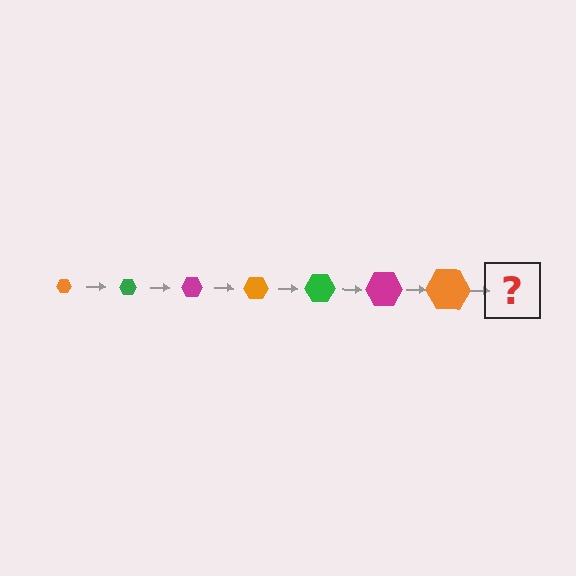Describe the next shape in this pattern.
It should be a green hexagon, larger than the previous one.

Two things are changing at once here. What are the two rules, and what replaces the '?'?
The two rules are that the hexagon grows larger each step and the color cycles through orange, green, and magenta. The '?' should be a green hexagon, larger than the previous one.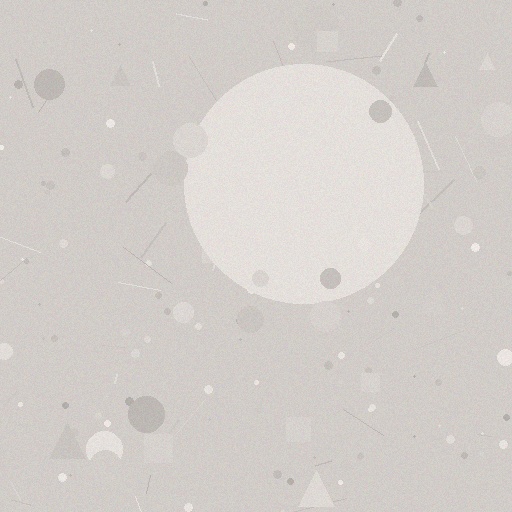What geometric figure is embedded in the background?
A circle is embedded in the background.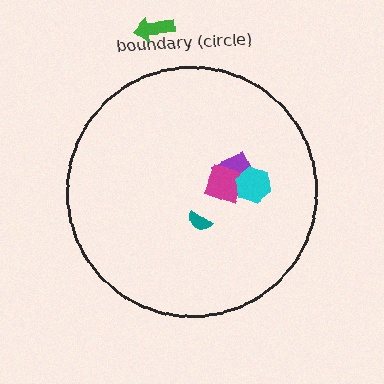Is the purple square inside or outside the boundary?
Inside.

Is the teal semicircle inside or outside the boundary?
Inside.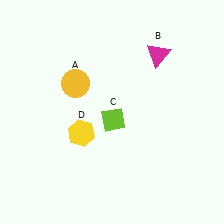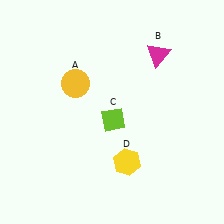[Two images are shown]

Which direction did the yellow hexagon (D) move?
The yellow hexagon (D) moved right.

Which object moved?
The yellow hexagon (D) moved right.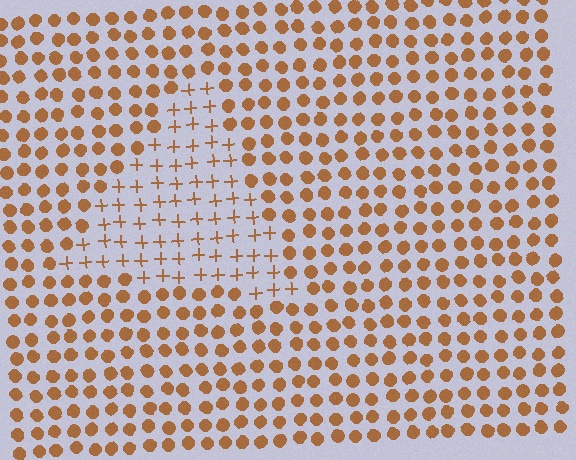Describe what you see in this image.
The image is filled with small brown elements arranged in a uniform grid. A triangle-shaped region contains plus signs, while the surrounding area contains circles. The boundary is defined purely by the change in element shape.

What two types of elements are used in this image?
The image uses plus signs inside the triangle region and circles outside it.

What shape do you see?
I see a triangle.